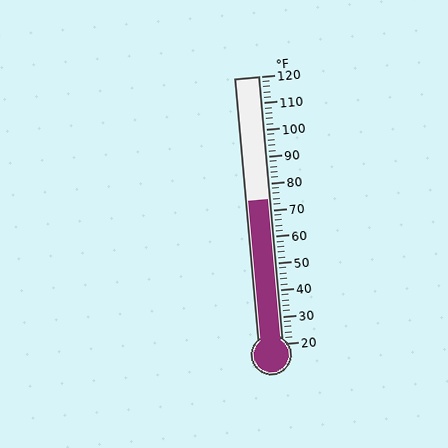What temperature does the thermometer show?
The thermometer shows approximately 74°F.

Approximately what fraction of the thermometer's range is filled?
The thermometer is filled to approximately 55% of its range.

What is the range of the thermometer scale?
The thermometer scale ranges from 20°F to 120°F.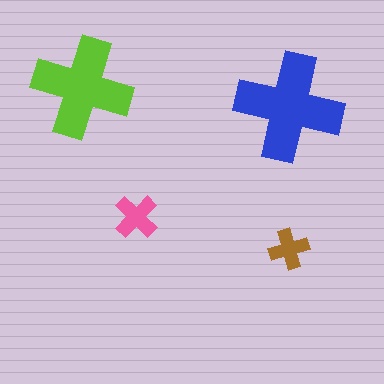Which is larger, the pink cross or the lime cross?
The lime one.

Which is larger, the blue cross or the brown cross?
The blue one.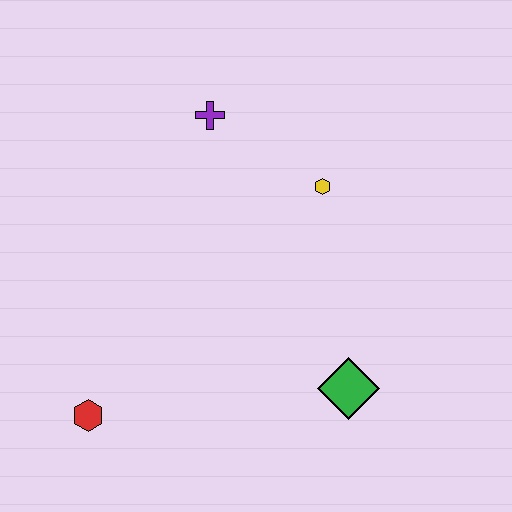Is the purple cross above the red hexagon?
Yes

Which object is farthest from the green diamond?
The purple cross is farthest from the green diamond.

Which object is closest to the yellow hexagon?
The purple cross is closest to the yellow hexagon.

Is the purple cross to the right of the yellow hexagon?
No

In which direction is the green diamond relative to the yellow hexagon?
The green diamond is below the yellow hexagon.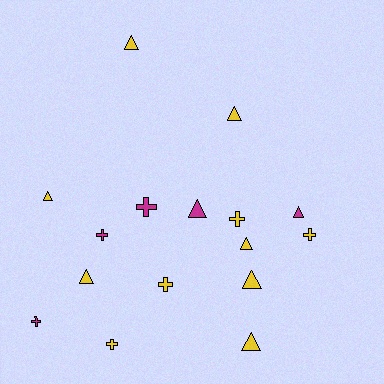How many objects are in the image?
There are 16 objects.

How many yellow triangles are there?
There are 7 yellow triangles.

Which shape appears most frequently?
Triangle, with 9 objects.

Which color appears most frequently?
Yellow, with 11 objects.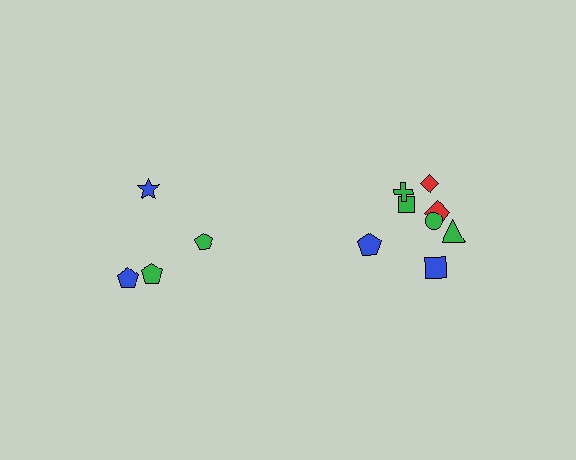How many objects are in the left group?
There are 4 objects.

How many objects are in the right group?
There are 8 objects.